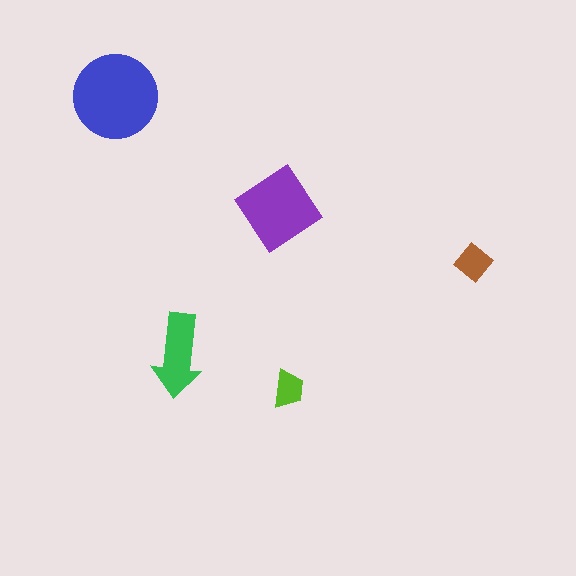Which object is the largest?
The blue circle.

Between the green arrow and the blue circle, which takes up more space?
The blue circle.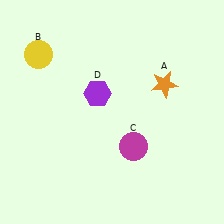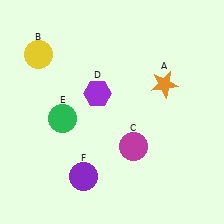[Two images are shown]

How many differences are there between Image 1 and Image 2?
There are 2 differences between the two images.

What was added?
A green circle (E), a purple circle (F) were added in Image 2.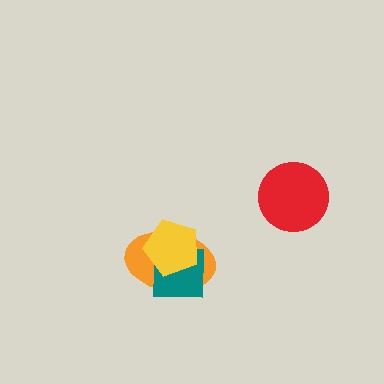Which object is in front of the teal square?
The yellow pentagon is in front of the teal square.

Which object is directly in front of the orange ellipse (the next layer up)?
The teal square is directly in front of the orange ellipse.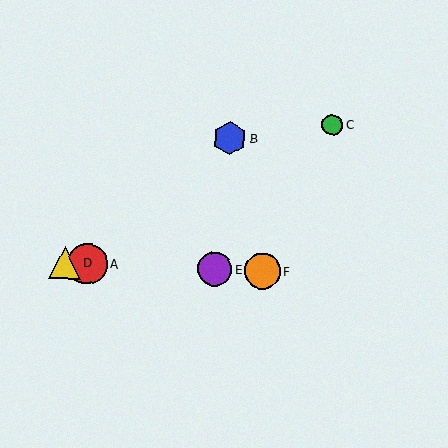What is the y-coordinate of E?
Object E is at y≈269.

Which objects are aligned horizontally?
Objects A, D, E, F are aligned horizontally.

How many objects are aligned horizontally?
4 objects (A, D, E, F) are aligned horizontally.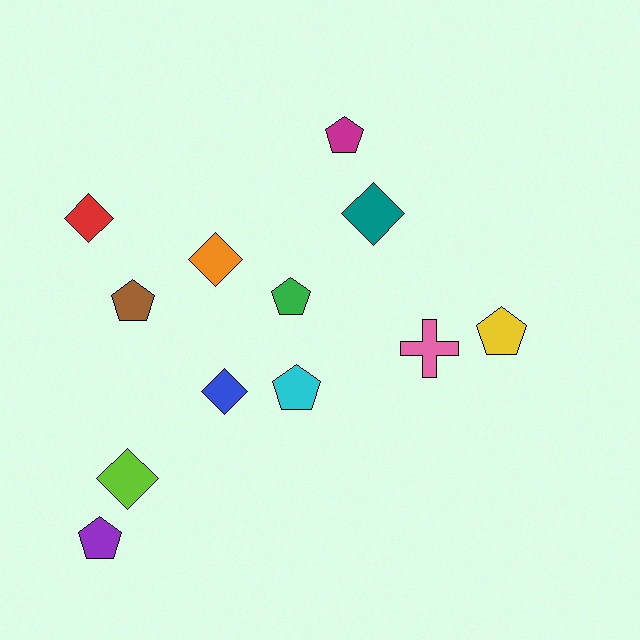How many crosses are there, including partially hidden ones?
There is 1 cross.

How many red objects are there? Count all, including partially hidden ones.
There is 1 red object.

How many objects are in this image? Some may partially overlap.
There are 12 objects.